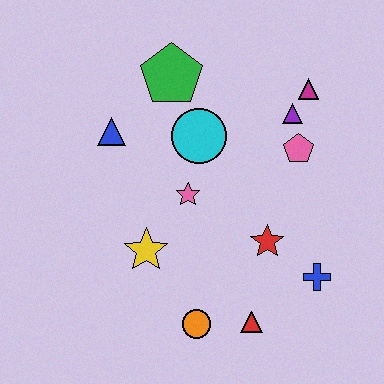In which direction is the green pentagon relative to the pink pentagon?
The green pentagon is to the left of the pink pentagon.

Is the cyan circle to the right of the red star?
No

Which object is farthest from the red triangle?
The green pentagon is farthest from the red triangle.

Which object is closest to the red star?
The blue cross is closest to the red star.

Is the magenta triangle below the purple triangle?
No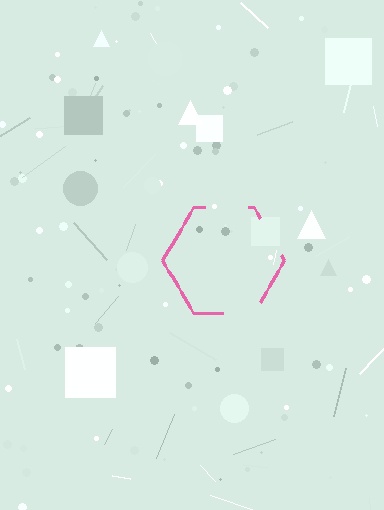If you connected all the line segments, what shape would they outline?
They would outline a hexagon.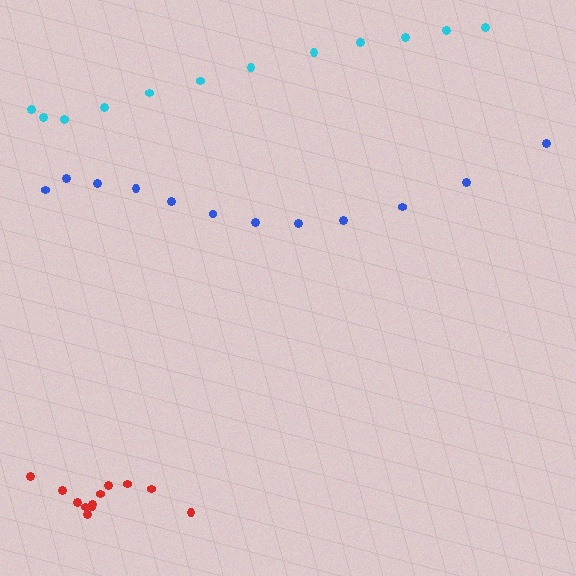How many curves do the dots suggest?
There are 3 distinct paths.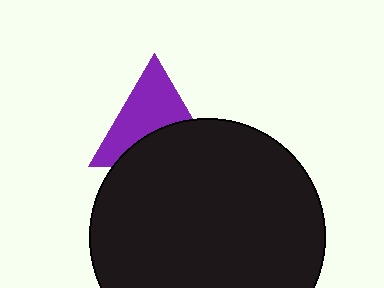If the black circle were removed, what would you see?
You would see the complete purple triangle.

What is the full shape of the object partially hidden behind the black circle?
The partially hidden object is a purple triangle.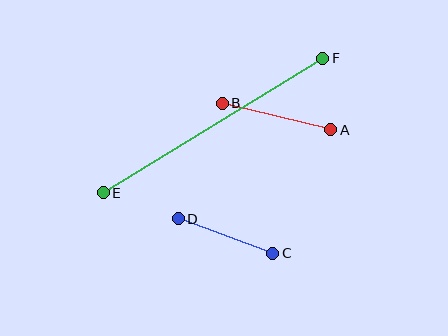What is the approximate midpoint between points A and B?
The midpoint is at approximately (277, 117) pixels.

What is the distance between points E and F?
The distance is approximately 258 pixels.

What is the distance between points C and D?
The distance is approximately 101 pixels.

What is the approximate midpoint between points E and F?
The midpoint is at approximately (213, 125) pixels.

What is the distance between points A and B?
The distance is approximately 111 pixels.